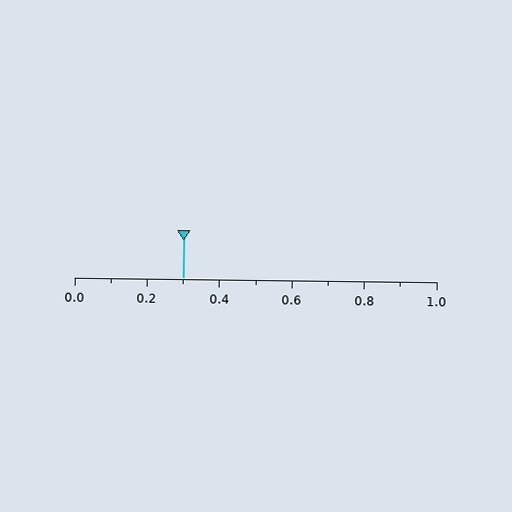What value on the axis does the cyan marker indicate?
The marker indicates approximately 0.3.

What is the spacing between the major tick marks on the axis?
The major ticks are spaced 0.2 apart.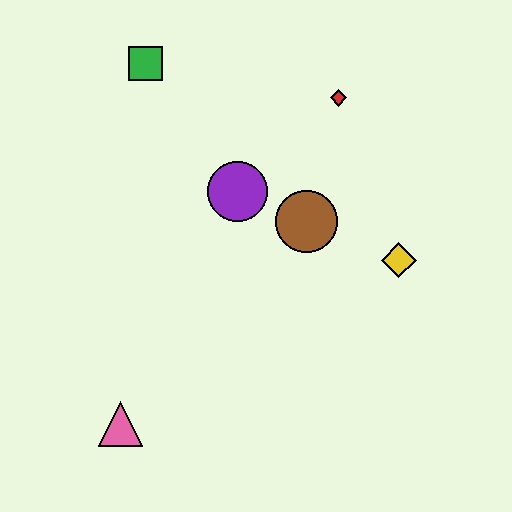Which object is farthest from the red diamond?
The pink triangle is farthest from the red diamond.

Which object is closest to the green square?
The purple circle is closest to the green square.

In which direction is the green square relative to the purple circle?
The green square is above the purple circle.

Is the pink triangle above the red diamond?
No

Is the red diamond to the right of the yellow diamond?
No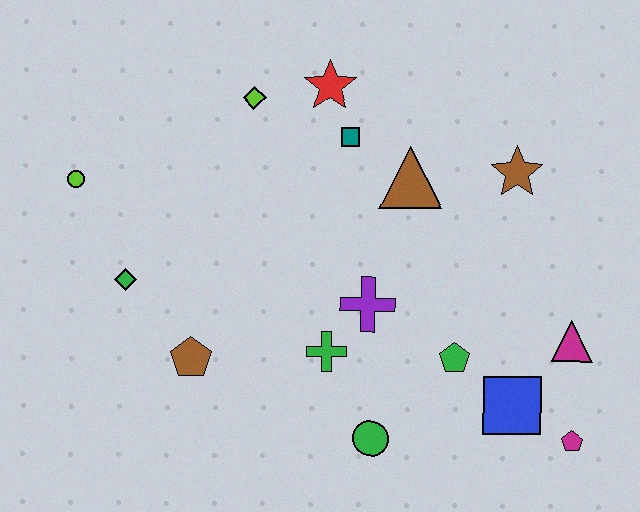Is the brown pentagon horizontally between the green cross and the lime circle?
Yes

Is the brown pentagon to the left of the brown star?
Yes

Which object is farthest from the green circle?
The lime circle is farthest from the green circle.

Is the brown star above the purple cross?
Yes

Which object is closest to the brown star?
The brown triangle is closest to the brown star.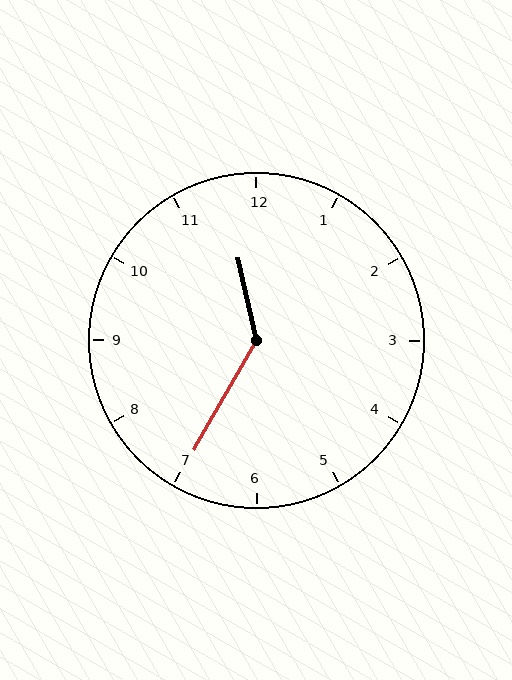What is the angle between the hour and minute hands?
Approximately 138 degrees.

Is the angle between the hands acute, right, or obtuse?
It is obtuse.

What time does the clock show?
11:35.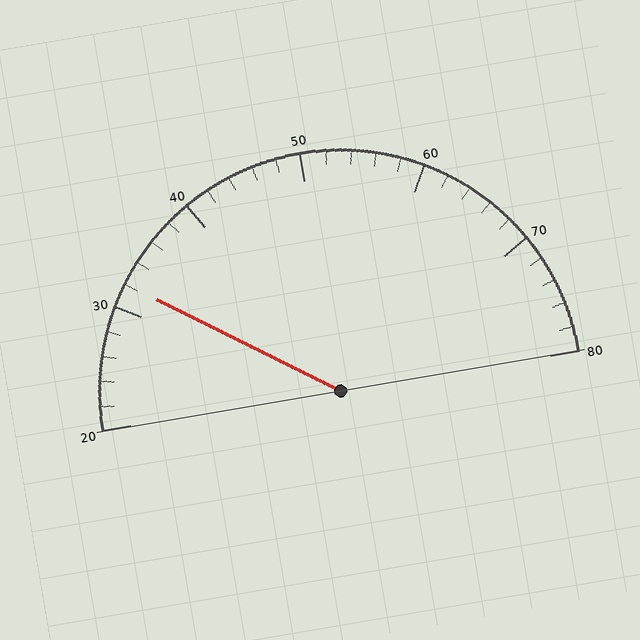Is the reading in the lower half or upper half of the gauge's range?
The reading is in the lower half of the range (20 to 80).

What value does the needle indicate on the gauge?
The needle indicates approximately 32.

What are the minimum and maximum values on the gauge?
The gauge ranges from 20 to 80.